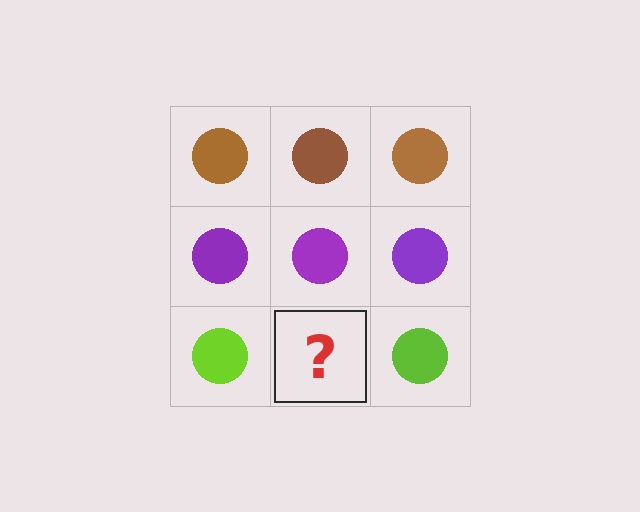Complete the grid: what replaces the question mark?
The question mark should be replaced with a lime circle.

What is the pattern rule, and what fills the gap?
The rule is that each row has a consistent color. The gap should be filled with a lime circle.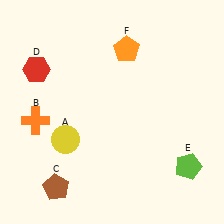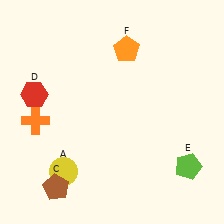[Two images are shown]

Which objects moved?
The objects that moved are: the yellow circle (A), the red hexagon (D).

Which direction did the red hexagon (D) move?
The red hexagon (D) moved down.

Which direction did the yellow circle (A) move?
The yellow circle (A) moved down.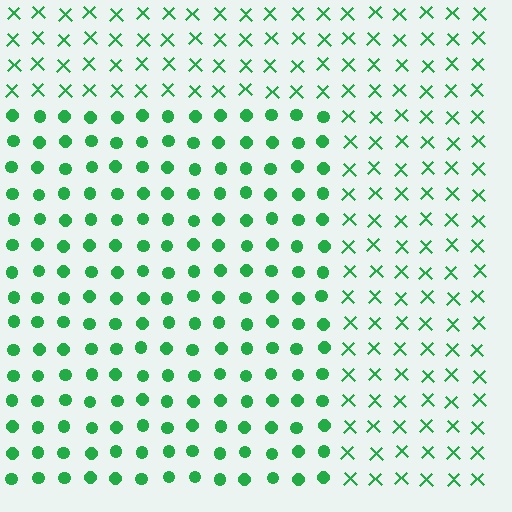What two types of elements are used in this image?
The image uses circles inside the rectangle region and X marks outside it.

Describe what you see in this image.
The image is filled with small green elements arranged in a uniform grid. A rectangle-shaped region contains circles, while the surrounding area contains X marks. The boundary is defined purely by the change in element shape.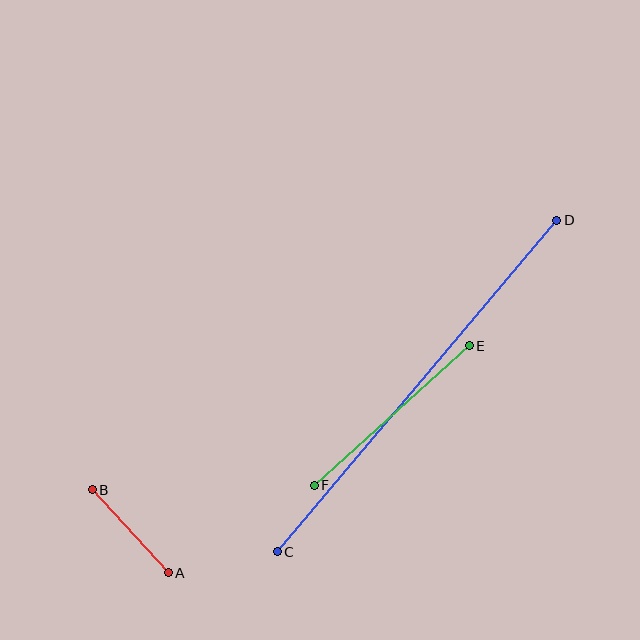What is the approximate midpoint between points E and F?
The midpoint is at approximately (392, 416) pixels.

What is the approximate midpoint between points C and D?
The midpoint is at approximately (417, 386) pixels.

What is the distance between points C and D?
The distance is approximately 433 pixels.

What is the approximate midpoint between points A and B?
The midpoint is at approximately (130, 531) pixels.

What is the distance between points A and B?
The distance is approximately 113 pixels.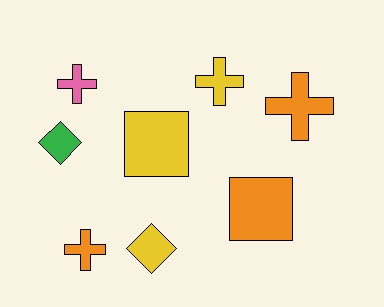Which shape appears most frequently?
Cross, with 4 objects.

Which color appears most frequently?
Yellow, with 3 objects.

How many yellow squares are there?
There is 1 yellow square.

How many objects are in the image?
There are 8 objects.